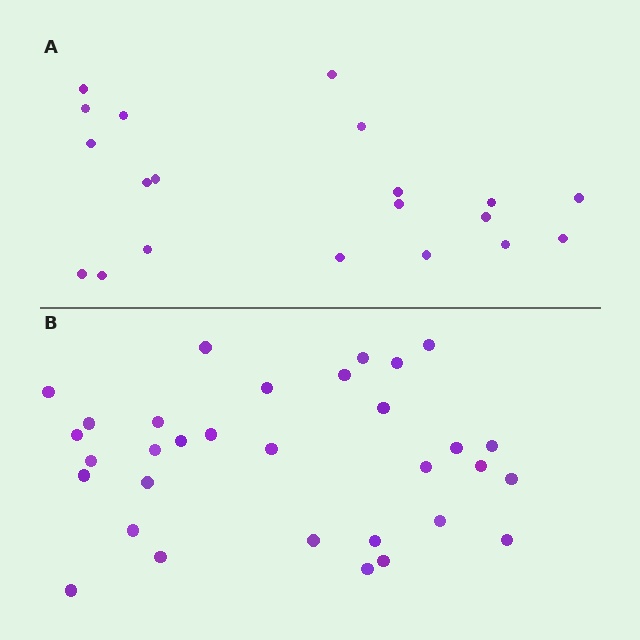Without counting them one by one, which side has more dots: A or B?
Region B (the bottom region) has more dots.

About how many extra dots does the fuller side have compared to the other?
Region B has roughly 12 or so more dots than region A.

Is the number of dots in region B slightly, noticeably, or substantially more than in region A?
Region B has substantially more. The ratio is roughly 1.6 to 1.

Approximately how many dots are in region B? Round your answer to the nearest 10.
About 30 dots. (The exact count is 32, which rounds to 30.)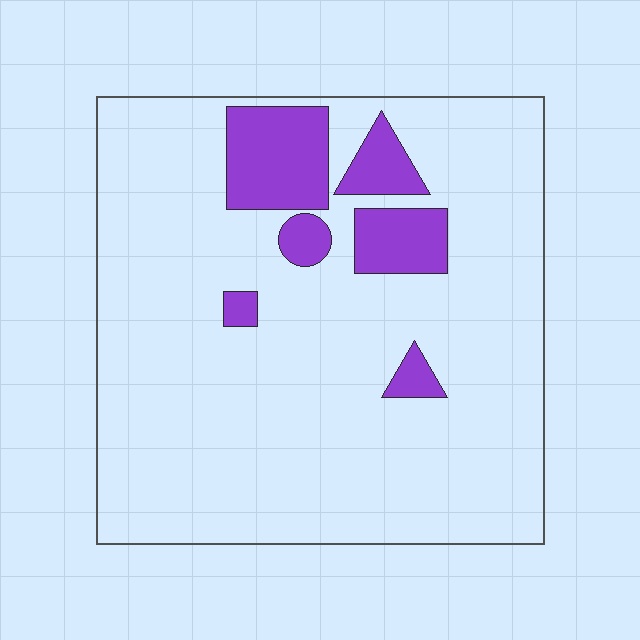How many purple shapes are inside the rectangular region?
6.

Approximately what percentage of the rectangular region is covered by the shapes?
Approximately 15%.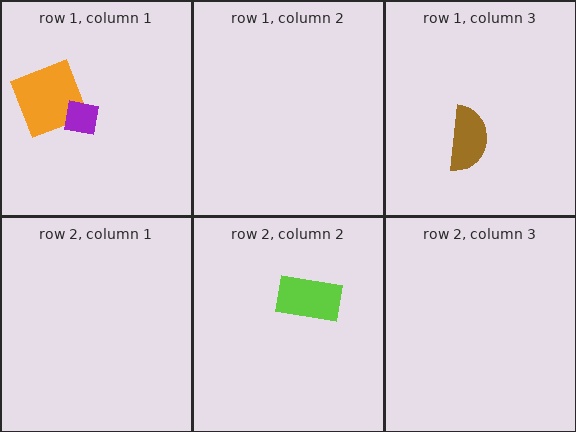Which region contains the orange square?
The row 1, column 1 region.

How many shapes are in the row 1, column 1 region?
2.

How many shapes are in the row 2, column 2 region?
1.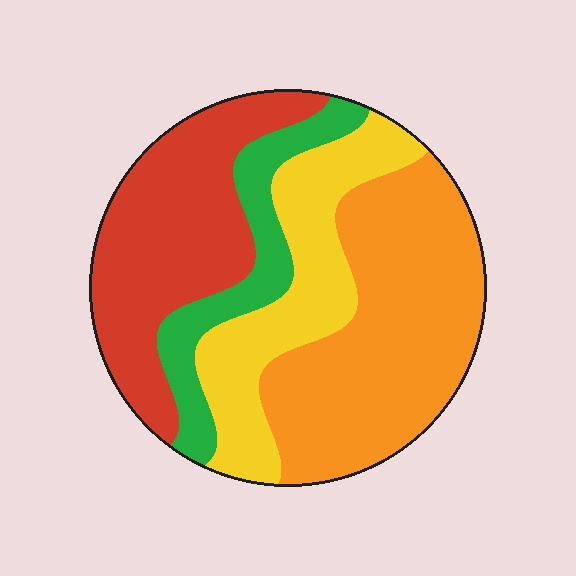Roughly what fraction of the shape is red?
Red covers roughly 30% of the shape.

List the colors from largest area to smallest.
From largest to smallest: orange, red, yellow, green.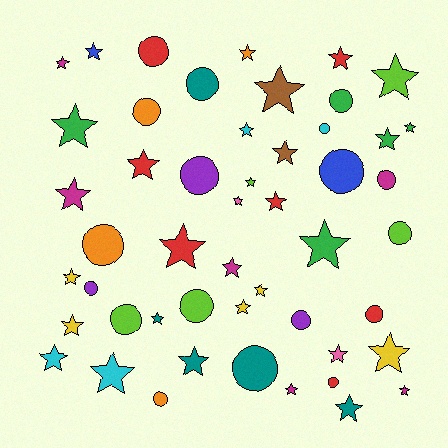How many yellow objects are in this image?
There are 5 yellow objects.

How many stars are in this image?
There are 32 stars.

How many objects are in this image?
There are 50 objects.